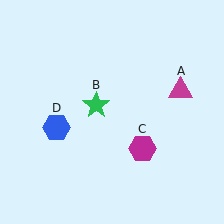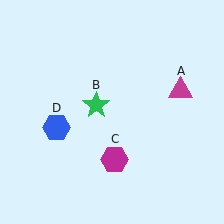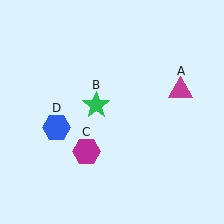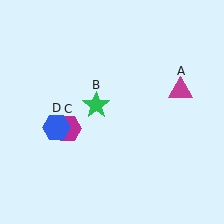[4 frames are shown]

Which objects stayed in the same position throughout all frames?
Magenta triangle (object A) and green star (object B) and blue hexagon (object D) remained stationary.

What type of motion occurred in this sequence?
The magenta hexagon (object C) rotated clockwise around the center of the scene.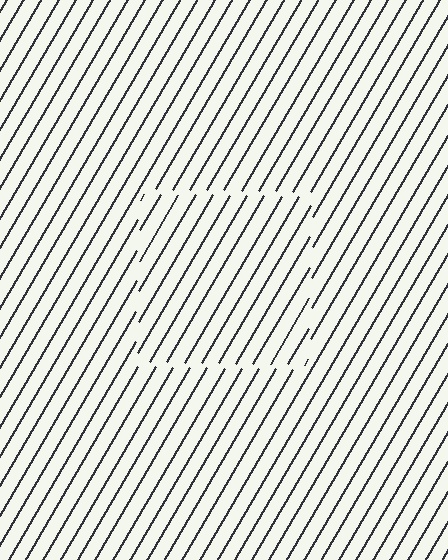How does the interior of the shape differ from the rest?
The interior of the shape contains the same grating, shifted by half a period — the contour is defined by the phase discontinuity where line-ends from the inner and outer gratings abut.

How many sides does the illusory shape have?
4 sides — the line-ends trace a square.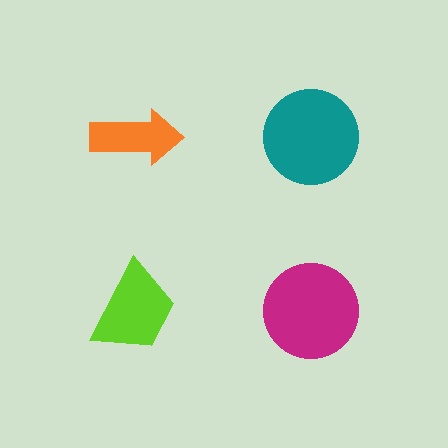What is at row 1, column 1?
An orange arrow.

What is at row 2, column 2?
A magenta circle.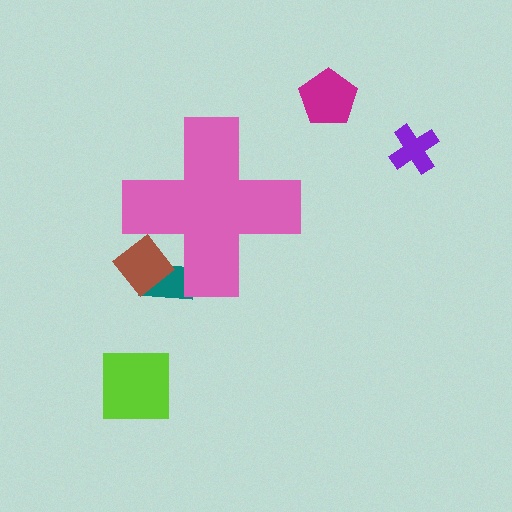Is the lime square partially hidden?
No, the lime square is fully visible.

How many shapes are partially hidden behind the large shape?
2 shapes are partially hidden.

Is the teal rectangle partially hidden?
Yes, the teal rectangle is partially hidden behind the pink cross.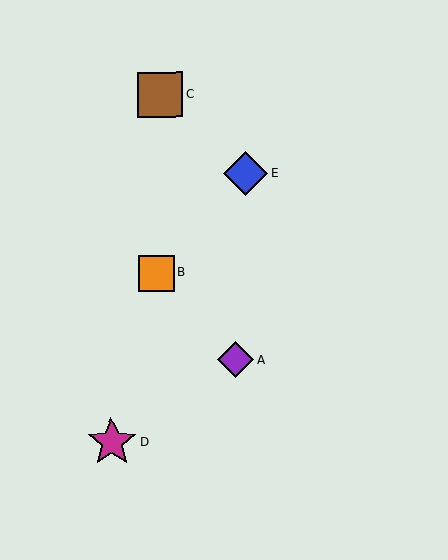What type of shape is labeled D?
Shape D is a magenta star.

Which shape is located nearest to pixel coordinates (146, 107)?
The brown square (labeled C) at (160, 95) is nearest to that location.